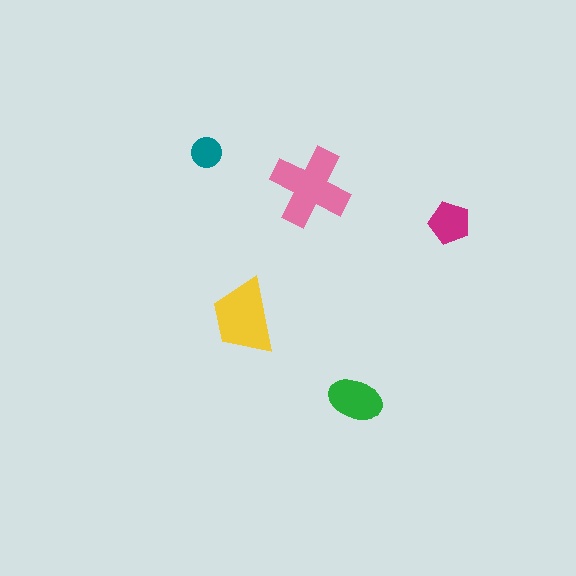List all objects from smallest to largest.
The teal circle, the magenta pentagon, the green ellipse, the yellow trapezoid, the pink cross.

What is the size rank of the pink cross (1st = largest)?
1st.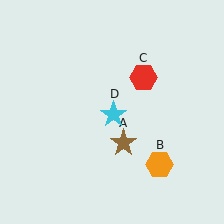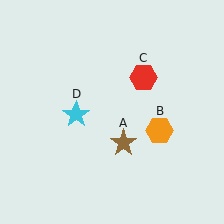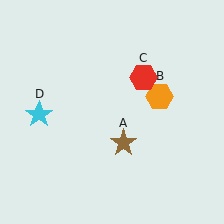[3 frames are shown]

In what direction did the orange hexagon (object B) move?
The orange hexagon (object B) moved up.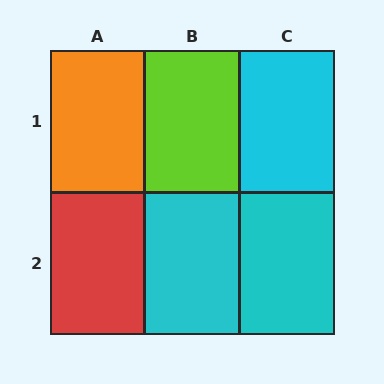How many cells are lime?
1 cell is lime.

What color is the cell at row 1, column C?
Cyan.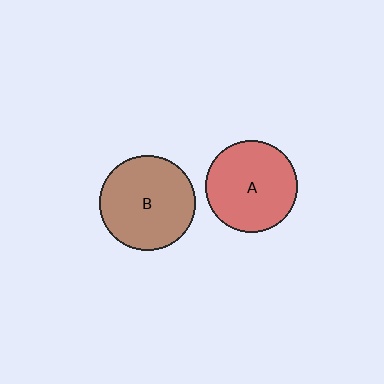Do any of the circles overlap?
No, none of the circles overlap.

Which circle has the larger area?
Circle B (brown).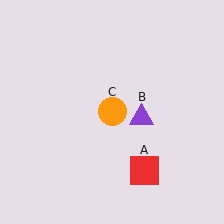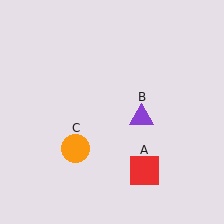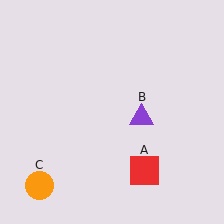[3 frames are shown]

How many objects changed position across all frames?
1 object changed position: orange circle (object C).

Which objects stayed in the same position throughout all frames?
Red square (object A) and purple triangle (object B) remained stationary.